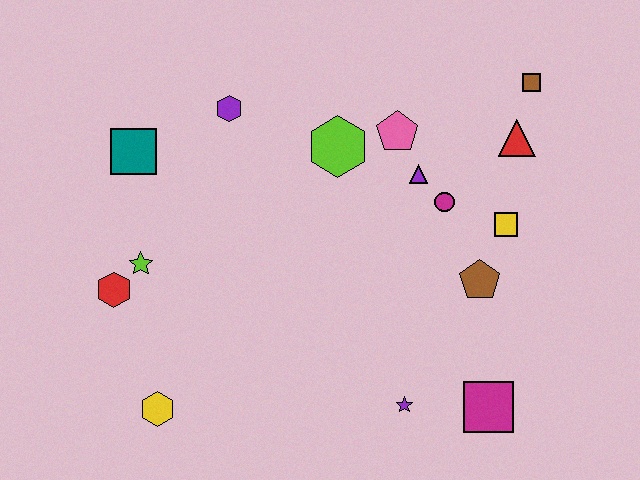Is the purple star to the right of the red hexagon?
Yes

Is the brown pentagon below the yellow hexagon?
No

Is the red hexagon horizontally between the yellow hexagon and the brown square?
No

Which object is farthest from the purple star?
The teal square is farthest from the purple star.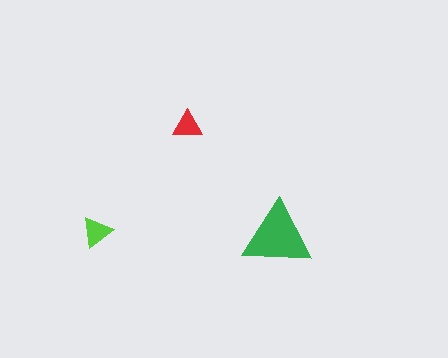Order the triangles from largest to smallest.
the green one, the lime one, the red one.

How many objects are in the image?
There are 3 objects in the image.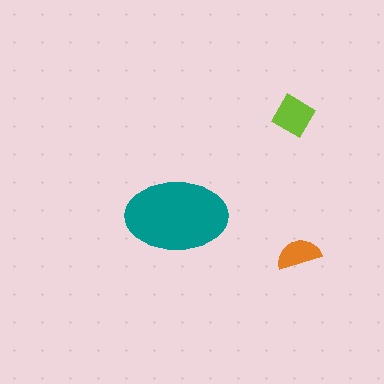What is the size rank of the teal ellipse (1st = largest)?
1st.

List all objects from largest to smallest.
The teal ellipse, the lime diamond, the orange semicircle.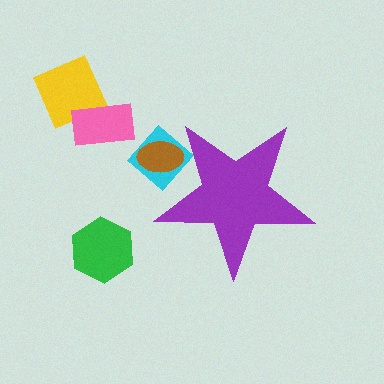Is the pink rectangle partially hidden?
No, the pink rectangle is fully visible.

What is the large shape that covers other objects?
A purple star.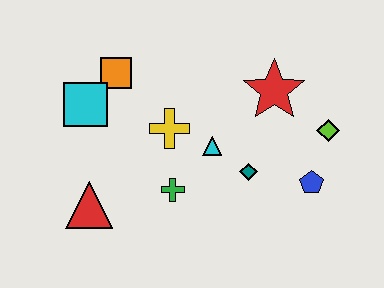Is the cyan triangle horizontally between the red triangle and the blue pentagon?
Yes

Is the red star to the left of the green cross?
No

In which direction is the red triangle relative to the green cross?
The red triangle is to the left of the green cross.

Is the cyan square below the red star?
Yes